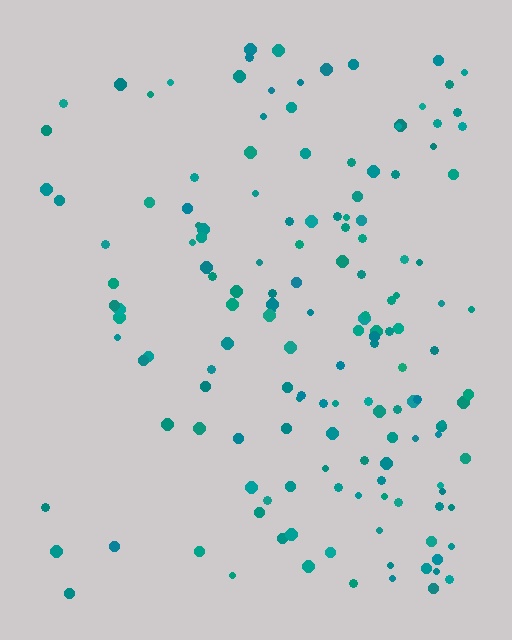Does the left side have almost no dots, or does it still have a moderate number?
Still a moderate number, just noticeably fewer than the right.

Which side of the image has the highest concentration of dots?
The right.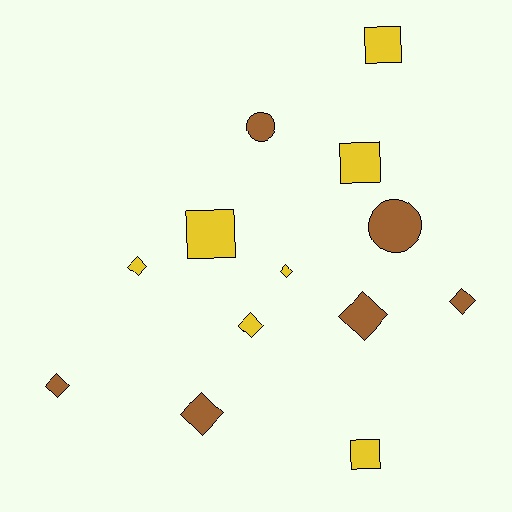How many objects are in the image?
There are 13 objects.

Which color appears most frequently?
Yellow, with 7 objects.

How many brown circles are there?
There are 2 brown circles.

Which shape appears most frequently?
Diamond, with 7 objects.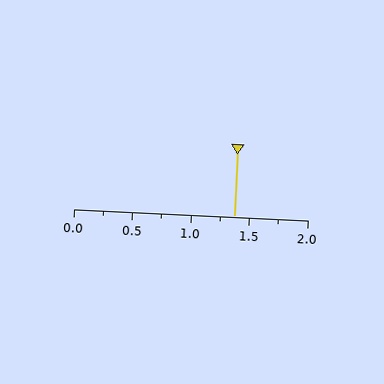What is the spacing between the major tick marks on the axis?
The major ticks are spaced 0.5 apart.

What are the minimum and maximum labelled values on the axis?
The axis runs from 0.0 to 2.0.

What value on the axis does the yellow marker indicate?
The marker indicates approximately 1.38.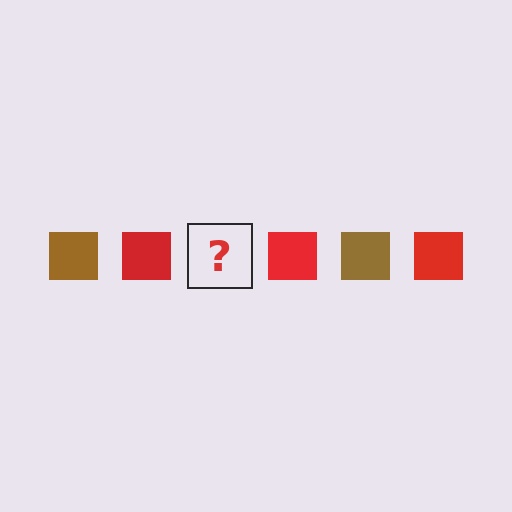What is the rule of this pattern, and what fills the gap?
The rule is that the pattern cycles through brown, red squares. The gap should be filled with a brown square.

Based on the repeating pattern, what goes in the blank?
The blank should be a brown square.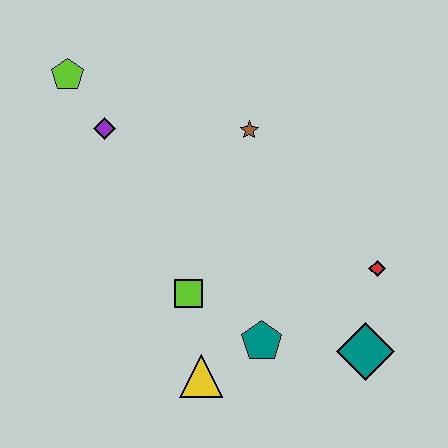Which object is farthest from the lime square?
The lime pentagon is farthest from the lime square.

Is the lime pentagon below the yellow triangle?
No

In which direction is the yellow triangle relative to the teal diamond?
The yellow triangle is to the left of the teal diamond.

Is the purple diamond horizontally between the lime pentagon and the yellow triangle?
Yes